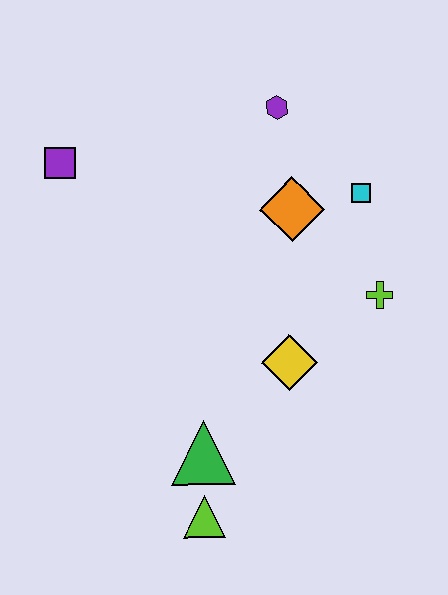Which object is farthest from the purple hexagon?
The lime triangle is farthest from the purple hexagon.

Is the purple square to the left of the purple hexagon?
Yes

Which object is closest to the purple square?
The purple hexagon is closest to the purple square.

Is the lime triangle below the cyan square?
Yes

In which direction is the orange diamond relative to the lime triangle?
The orange diamond is above the lime triangle.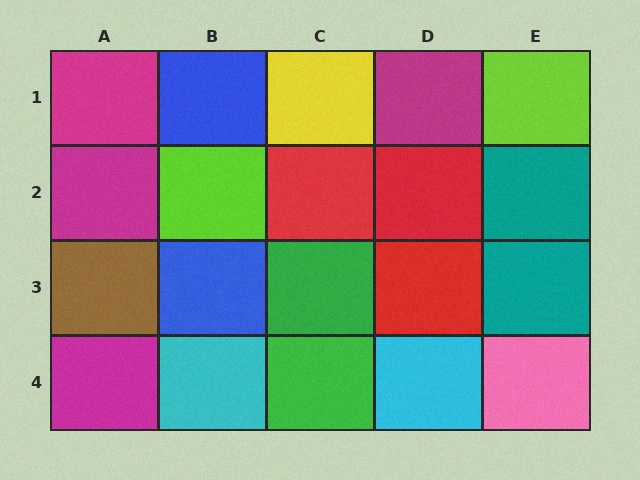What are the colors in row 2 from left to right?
Magenta, lime, red, red, teal.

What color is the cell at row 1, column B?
Blue.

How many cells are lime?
2 cells are lime.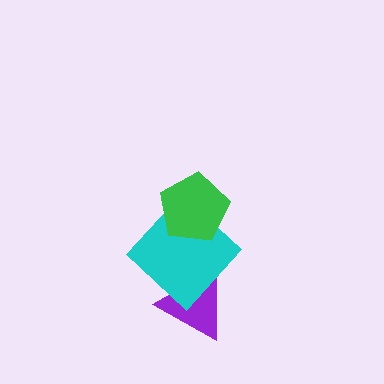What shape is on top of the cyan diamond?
The green pentagon is on top of the cyan diamond.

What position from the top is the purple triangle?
The purple triangle is 3rd from the top.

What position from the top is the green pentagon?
The green pentagon is 1st from the top.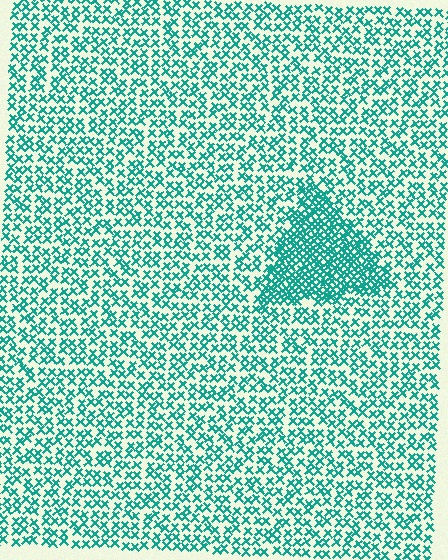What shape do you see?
I see a triangle.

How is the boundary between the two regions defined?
The boundary is defined by a change in element density (approximately 2.2x ratio). All elements are the same color, size, and shape.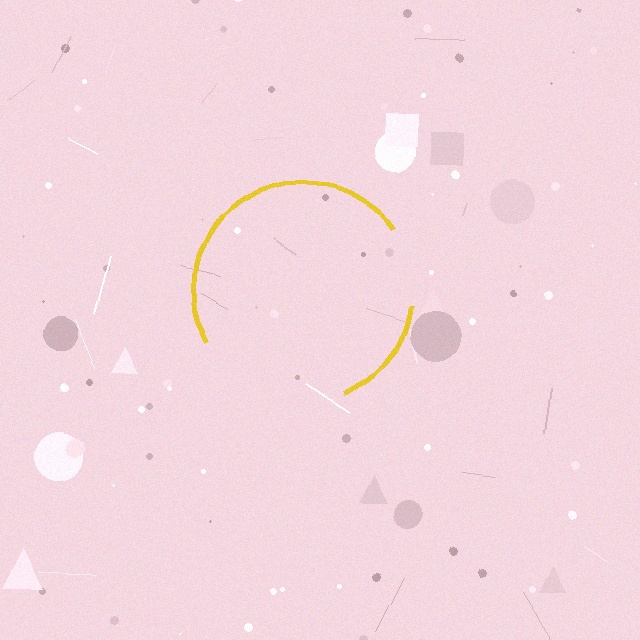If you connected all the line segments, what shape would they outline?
They would outline a circle.